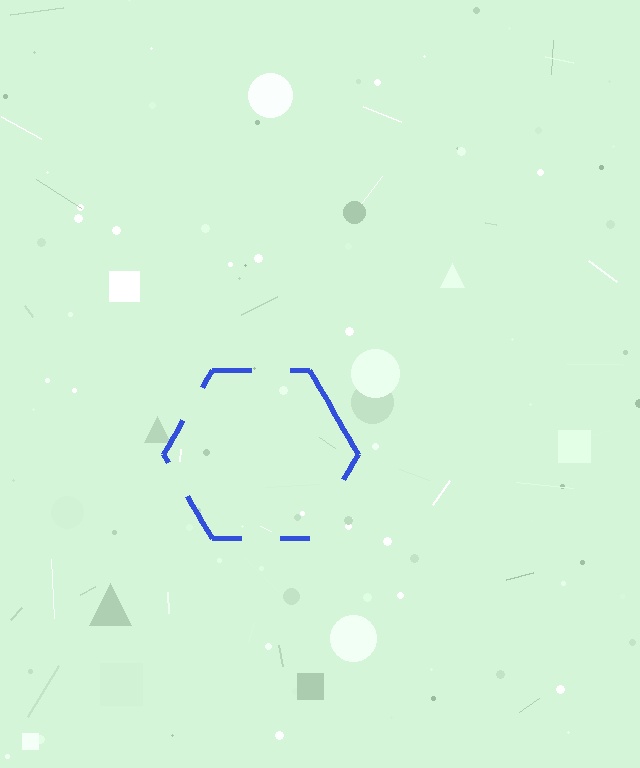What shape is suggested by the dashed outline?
The dashed outline suggests a hexagon.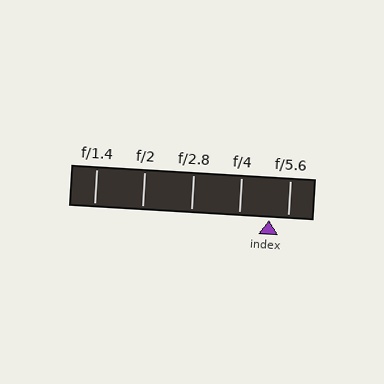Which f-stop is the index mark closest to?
The index mark is closest to f/5.6.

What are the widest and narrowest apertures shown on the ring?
The widest aperture shown is f/1.4 and the narrowest is f/5.6.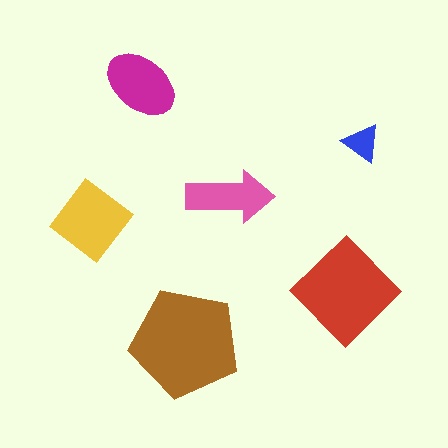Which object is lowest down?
The brown pentagon is bottommost.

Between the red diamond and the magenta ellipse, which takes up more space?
The red diamond.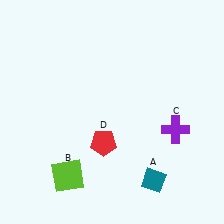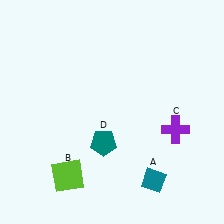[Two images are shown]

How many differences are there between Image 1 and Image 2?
There is 1 difference between the two images.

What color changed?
The pentagon (D) changed from red in Image 1 to teal in Image 2.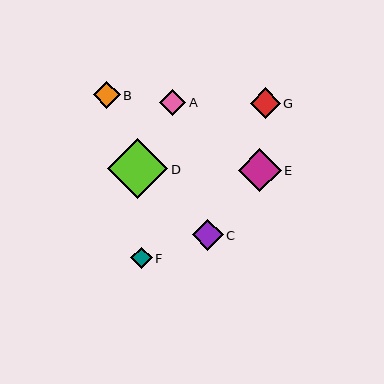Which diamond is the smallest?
Diamond F is the smallest with a size of approximately 22 pixels.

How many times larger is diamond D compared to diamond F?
Diamond D is approximately 2.8 times the size of diamond F.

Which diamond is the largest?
Diamond D is the largest with a size of approximately 60 pixels.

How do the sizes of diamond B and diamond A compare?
Diamond B and diamond A are approximately the same size.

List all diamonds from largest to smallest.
From largest to smallest: D, E, C, G, B, A, F.